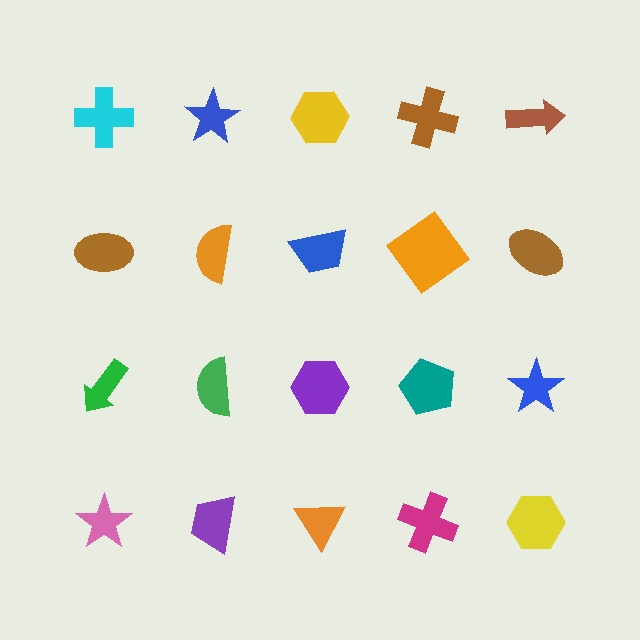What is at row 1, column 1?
A cyan cross.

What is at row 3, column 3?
A purple hexagon.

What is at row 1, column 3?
A yellow hexagon.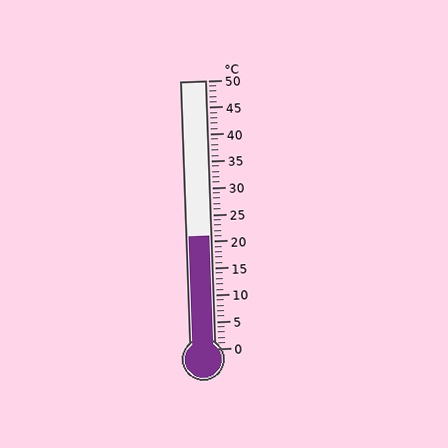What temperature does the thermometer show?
The thermometer shows approximately 21°C.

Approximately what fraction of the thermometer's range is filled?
The thermometer is filled to approximately 40% of its range.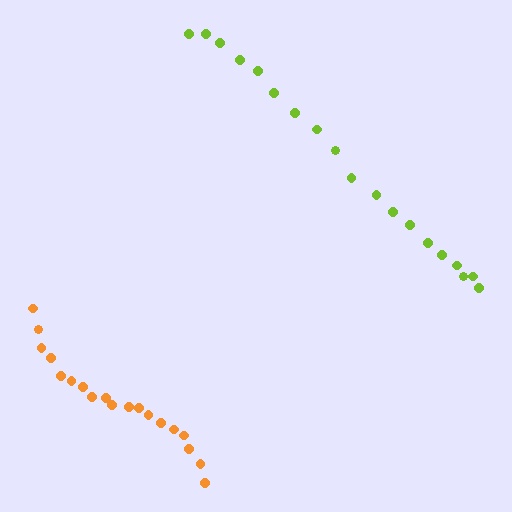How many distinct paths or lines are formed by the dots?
There are 2 distinct paths.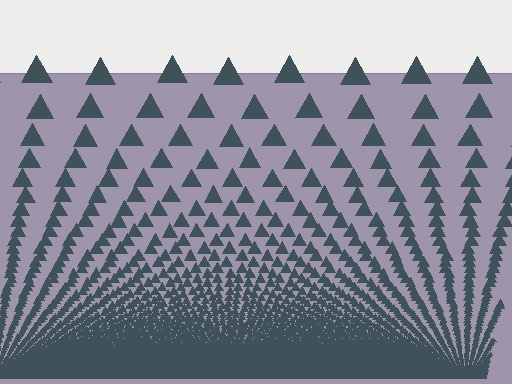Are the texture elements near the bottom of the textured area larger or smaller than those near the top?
Smaller. The gradient is inverted — elements near the bottom are smaller and denser.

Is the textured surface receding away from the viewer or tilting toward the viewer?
The surface appears to tilt toward the viewer. Texture elements get larger and sparser toward the top.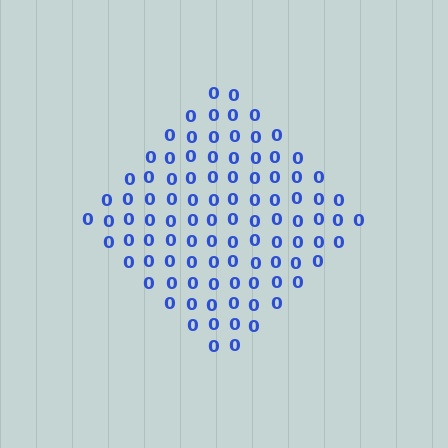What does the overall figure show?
The overall figure shows a diamond.